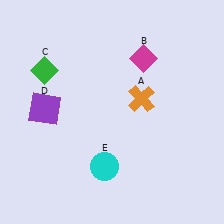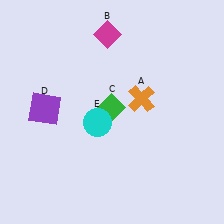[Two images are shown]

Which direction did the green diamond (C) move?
The green diamond (C) moved right.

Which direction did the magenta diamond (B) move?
The magenta diamond (B) moved left.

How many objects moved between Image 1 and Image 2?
3 objects moved between the two images.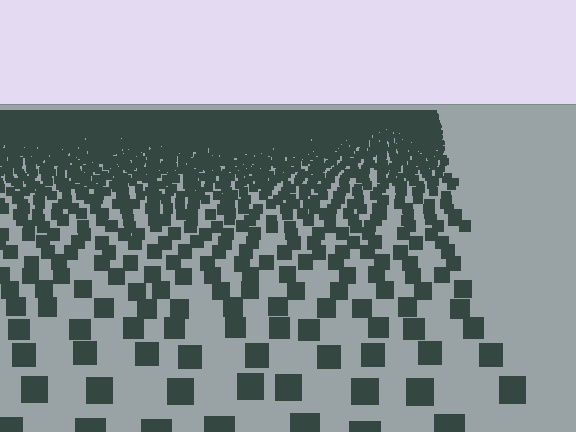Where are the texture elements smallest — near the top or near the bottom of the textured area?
Near the top.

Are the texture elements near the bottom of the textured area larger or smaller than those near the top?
Larger. Near the bottom, elements are closer to the viewer and appear at a bigger on-screen size.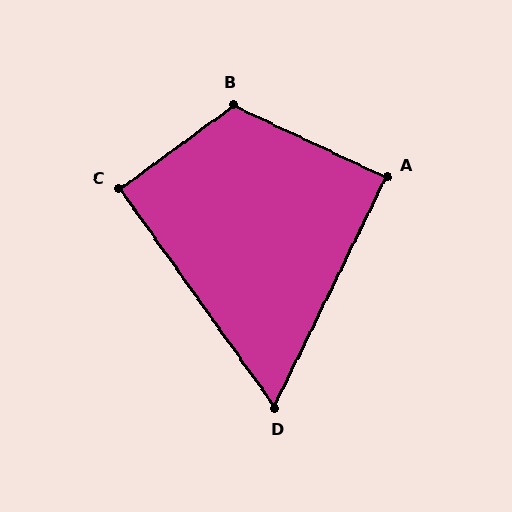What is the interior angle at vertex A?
Approximately 89 degrees (approximately right).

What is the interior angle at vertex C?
Approximately 91 degrees (approximately right).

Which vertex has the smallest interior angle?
D, at approximately 61 degrees.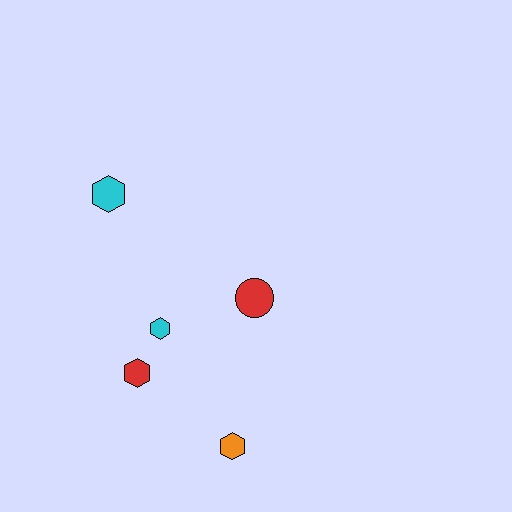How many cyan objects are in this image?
There are 2 cyan objects.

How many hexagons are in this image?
There are 4 hexagons.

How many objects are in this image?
There are 5 objects.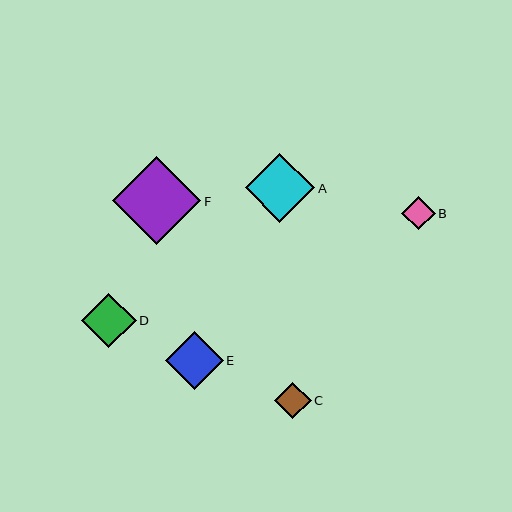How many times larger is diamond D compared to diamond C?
Diamond D is approximately 1.5 times the size of diamond C.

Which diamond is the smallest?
Diamond B is the smallest with a size of approximately 34 pixels.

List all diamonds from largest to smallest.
From largest to smallest: F, A, E, D, C, B.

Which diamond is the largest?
Diamond F is the largest with a size of approximately 88 pixels.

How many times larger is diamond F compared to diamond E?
Diamond F is approximately 1.5 times the size of diamond E.